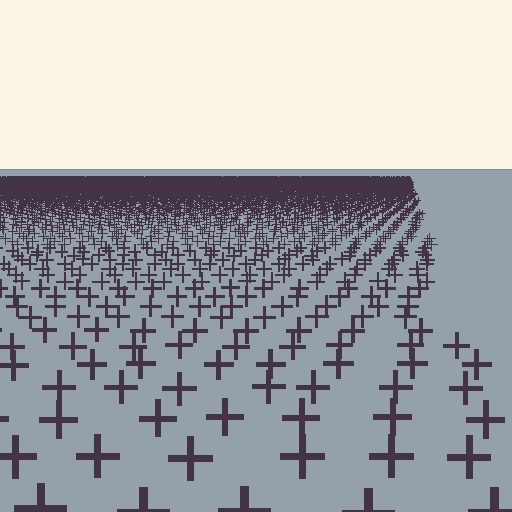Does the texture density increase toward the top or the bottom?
Density increases toward the top.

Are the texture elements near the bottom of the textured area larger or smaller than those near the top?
Larger. Near the bottom, elements are closer to the viewer and appear at a bigger on-screen size.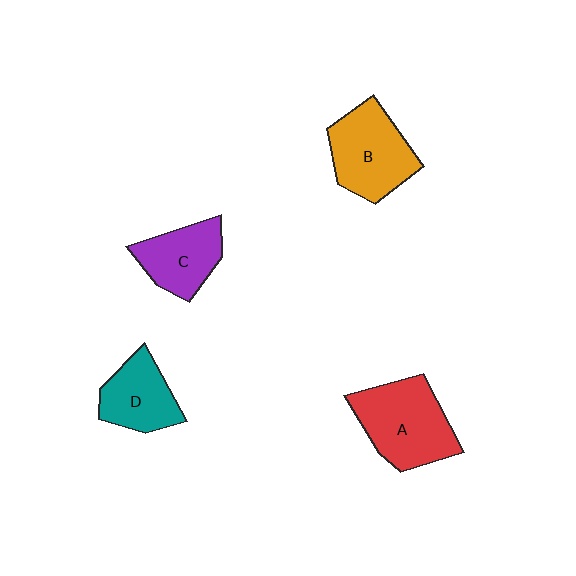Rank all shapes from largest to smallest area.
From largest to smallest: A (red), B (orange), C (purple), D (teal).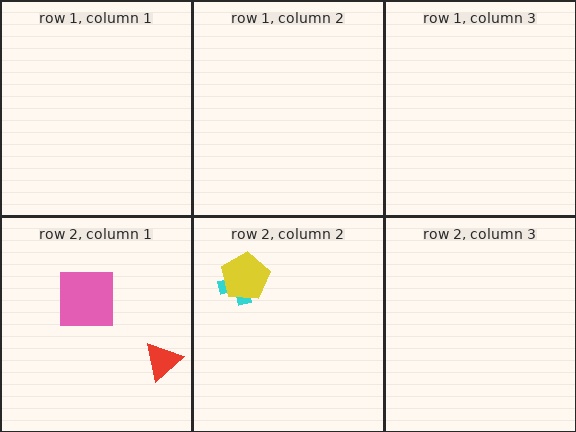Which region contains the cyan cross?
The row 2, column 2 region.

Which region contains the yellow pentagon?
The row 2, column 2 region.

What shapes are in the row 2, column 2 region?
The cyan cross, the yellow pentagon.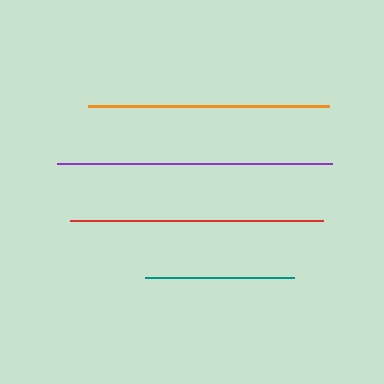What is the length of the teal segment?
The teal segment is approximately 149 pixels long.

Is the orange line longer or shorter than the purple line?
The purple line is longer than the orange line.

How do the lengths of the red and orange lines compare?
The red and orange lines are approximately the same length.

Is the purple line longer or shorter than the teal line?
The purple line is longer than the teal line.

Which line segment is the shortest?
The teal line is the shortest at approximately 149 pixels.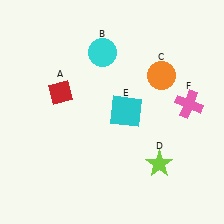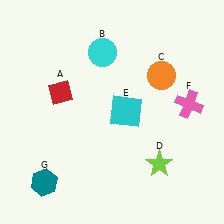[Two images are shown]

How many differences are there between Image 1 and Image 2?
There is 1 difference between the two images.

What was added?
A teal hexagon (G) was added in Image 2.